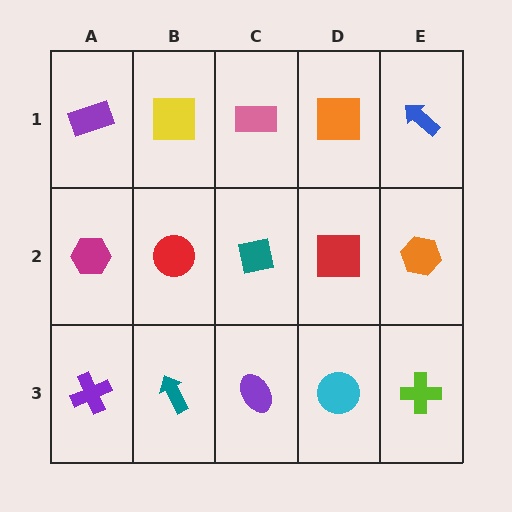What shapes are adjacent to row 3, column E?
An orange hexagon (row 2, column E), a cyan circle (row 3, column D).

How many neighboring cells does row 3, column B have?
3.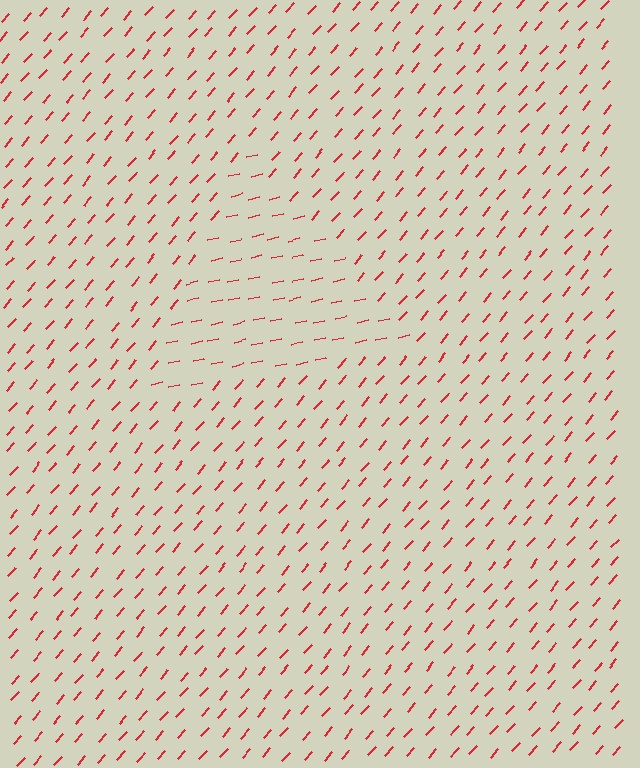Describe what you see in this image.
The image is filled with small red line segments. A triangle region in the image has lines oriented differently from the surrounding lines, creating a visible texture boundary.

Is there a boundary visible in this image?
Yes, there is a texture boundary formed by a change in line orientation.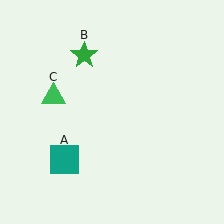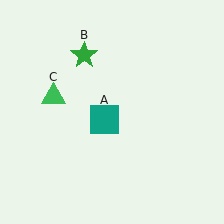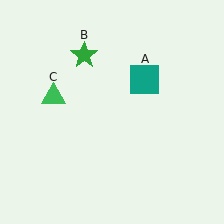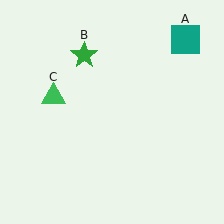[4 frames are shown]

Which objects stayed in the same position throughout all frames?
Green star (object B) and green triangle (object C) remained stationary.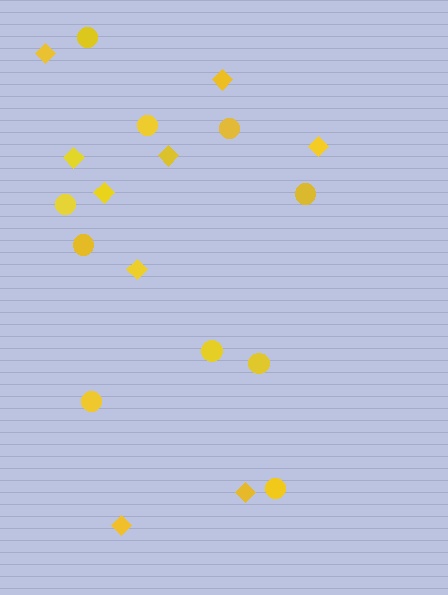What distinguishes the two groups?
There are 2 groups: one group of circles (10) and one group of diamonds (9).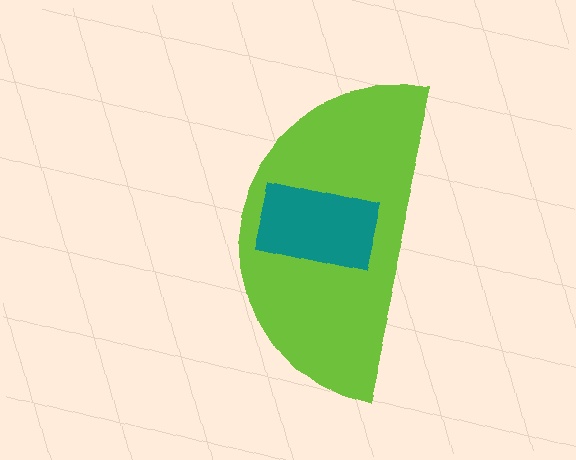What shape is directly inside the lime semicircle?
The teal rectangle.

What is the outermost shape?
The lime semicircle.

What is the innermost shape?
The teal rectangle.